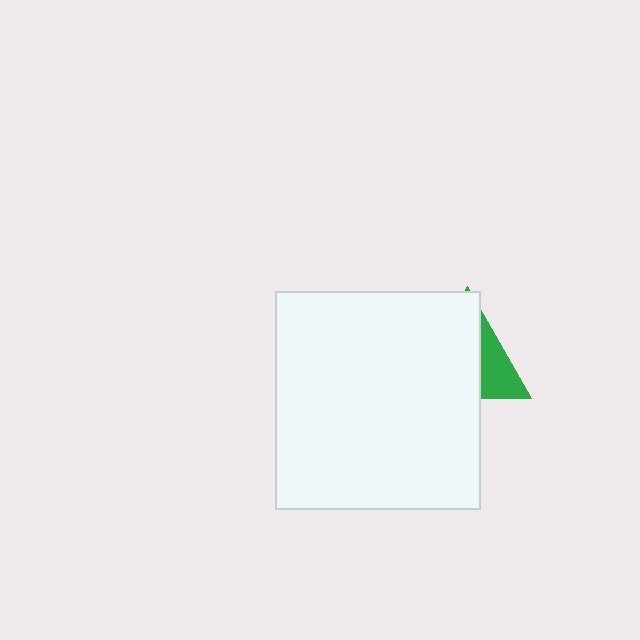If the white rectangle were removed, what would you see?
You would see the complete green triangle.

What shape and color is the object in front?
The object in front is a white rectangle.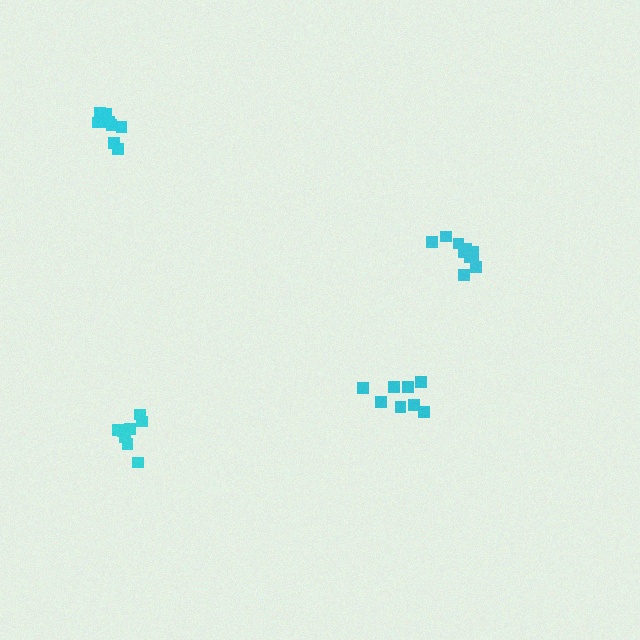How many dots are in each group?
Group 1: 8 dots, Group 2: 8 dots, Group 3: 10 dots, Group 4: 8 dots (34 total).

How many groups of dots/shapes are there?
There are 4 groups.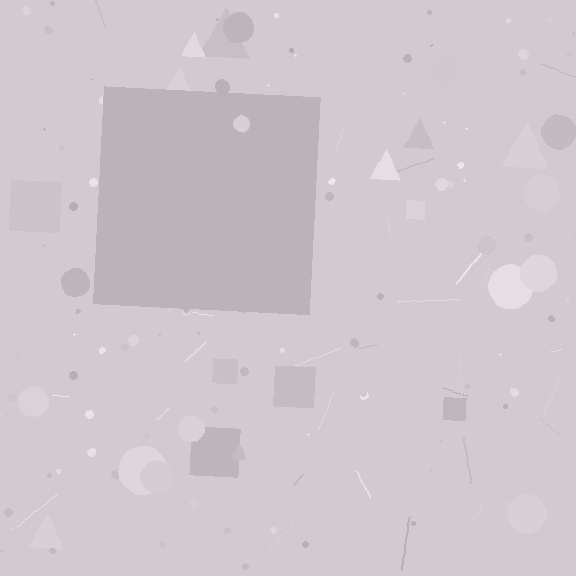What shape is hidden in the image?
A square is hidden in the image.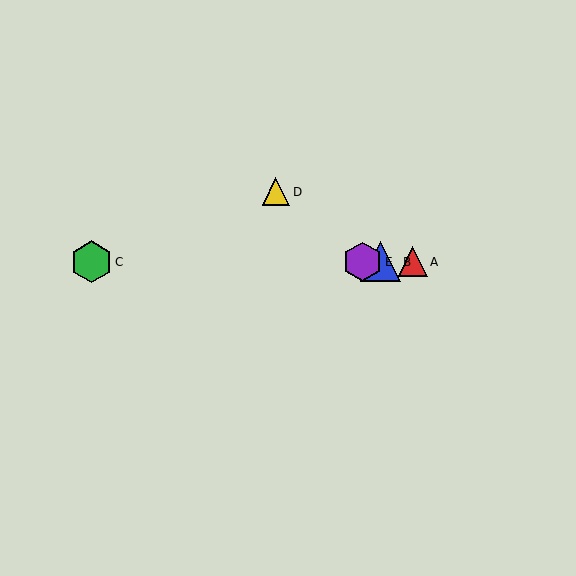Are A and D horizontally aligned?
No, A is at y≈262 and D is at y≈192.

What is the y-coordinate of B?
Object B is at y≈262.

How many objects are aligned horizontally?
4 objects (A, B, C, E) are aligned horizontally.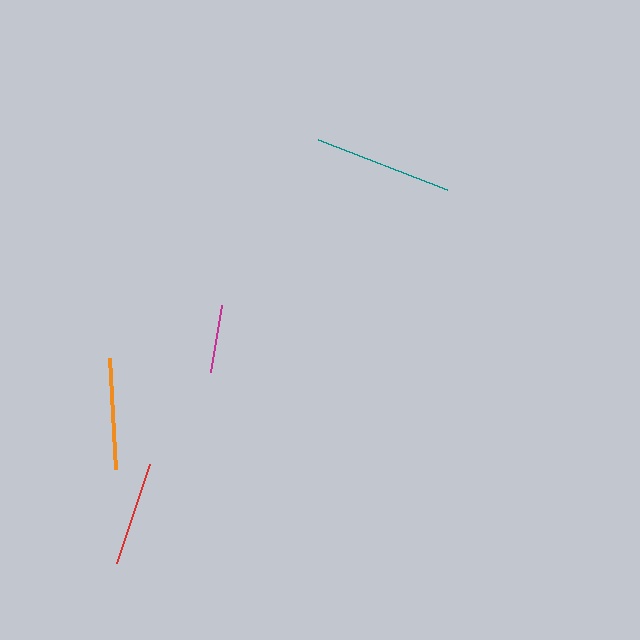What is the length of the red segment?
The red segment is approximately 104 pixels long.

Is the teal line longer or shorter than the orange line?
The teal line is longer than the orange line.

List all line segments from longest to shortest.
From longest to shortest: teal, orange, red, magenta.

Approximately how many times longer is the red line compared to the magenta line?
The red line is approximately 1.5 times the length of the magenta line.